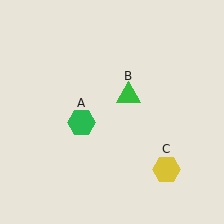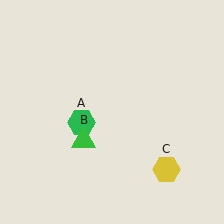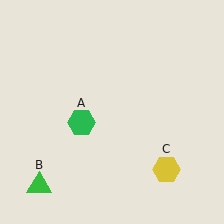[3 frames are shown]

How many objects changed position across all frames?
1 object changed position: green triangle (object B).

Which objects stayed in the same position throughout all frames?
Green hexagon (object A) and yellow hexagon (object C) remained stationary.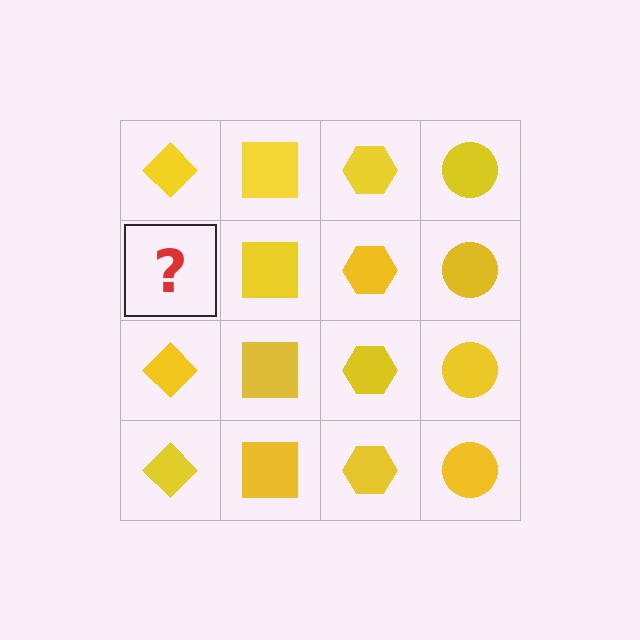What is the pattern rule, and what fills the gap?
The rule is that each column has a consistent shape. The gap should be filled with a yellow diamond.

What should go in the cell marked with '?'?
The missing cell should contain a yellow diamond.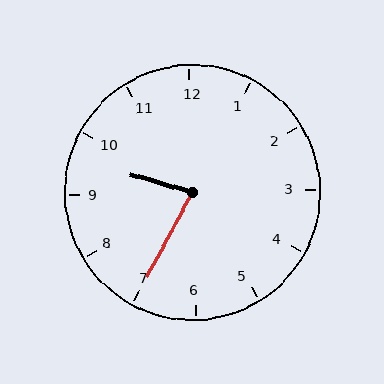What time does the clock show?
9:35.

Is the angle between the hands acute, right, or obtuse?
It is acute.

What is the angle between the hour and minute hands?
Approximately 78 degrees.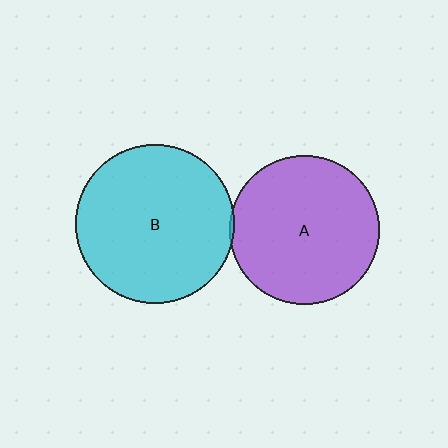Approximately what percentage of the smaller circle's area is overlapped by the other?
Approximately 5%.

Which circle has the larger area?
Circle B (cyan).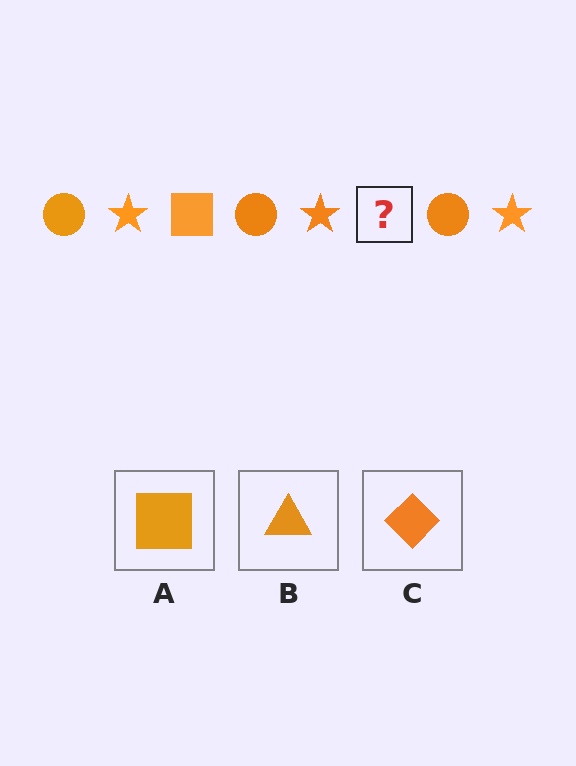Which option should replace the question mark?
Option A.